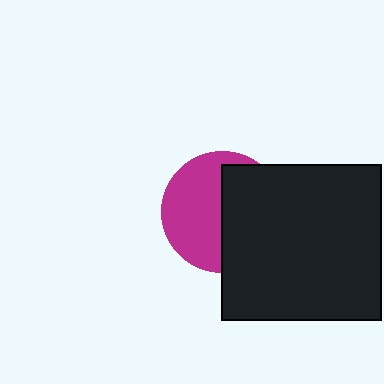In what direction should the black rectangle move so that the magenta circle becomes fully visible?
The black rectangle should move right. That is the shortest direction to clear the overlap and leave the magenta circle fully visible.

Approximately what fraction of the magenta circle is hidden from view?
Roughly 48% of the magenta circle is hidden behind the black rectangle.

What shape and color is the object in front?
The object in front is a black rectangle.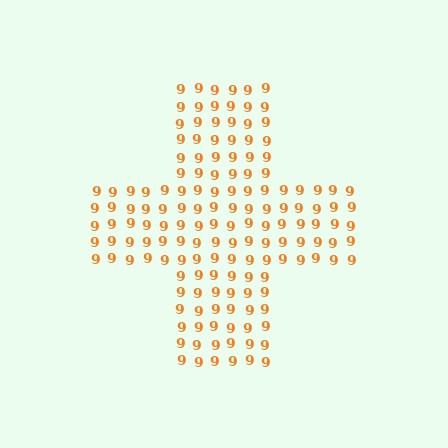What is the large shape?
The large shape is a cross.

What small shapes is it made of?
It is made of small digit 9's.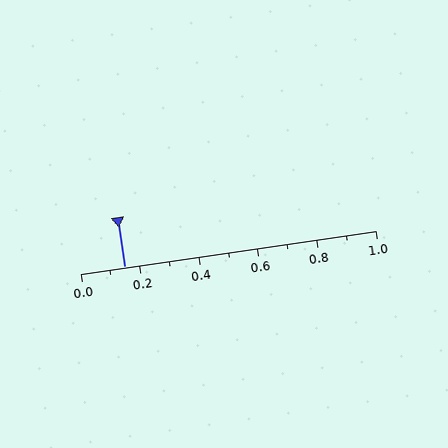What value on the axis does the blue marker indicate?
The marker indicates approximately 0.15.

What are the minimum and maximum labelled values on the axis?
The axis runs from 0.0 to 1.0.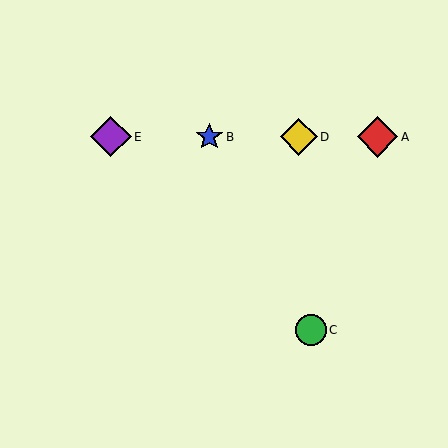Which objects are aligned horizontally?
Objects A, B, D, E are aligned horizontally.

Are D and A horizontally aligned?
Yes, both are at y≈137.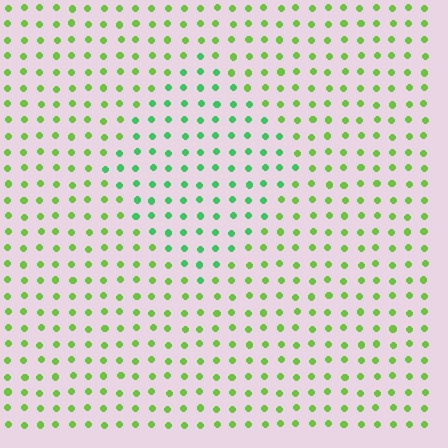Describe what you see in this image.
The image is filled with small lime elements in a uniform arrangement. A diamond-shaped region is visible where the elements are tinted to a slightly different hue, forming a subtle color boundary.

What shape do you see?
I see a diamond.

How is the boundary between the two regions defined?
The boundary is defined purely by a slight shift in hue (about 35 degrees). Spacing, size, and orientation are identical on both sides.